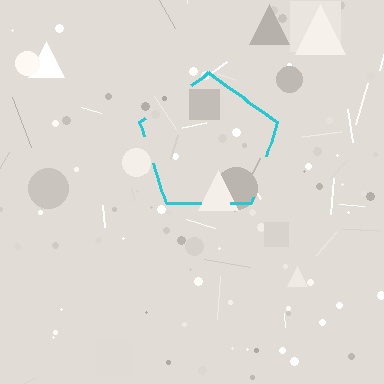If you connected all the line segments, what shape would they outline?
They would outline a pentagon.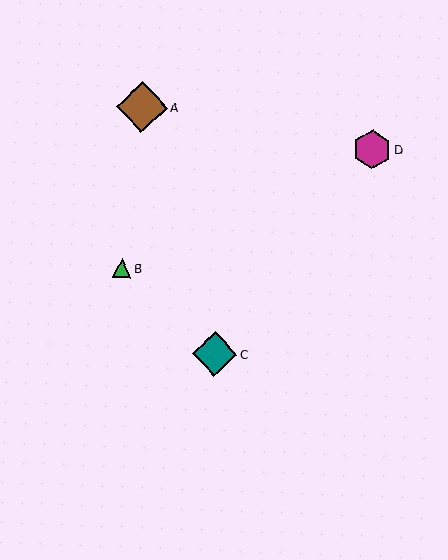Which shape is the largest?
The brown diamond (labeled A) is the largest.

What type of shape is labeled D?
Shape D is a magenta hexagon.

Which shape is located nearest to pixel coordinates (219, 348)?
The teal diamond (labeled C) at (215, 354) is nearest to that location.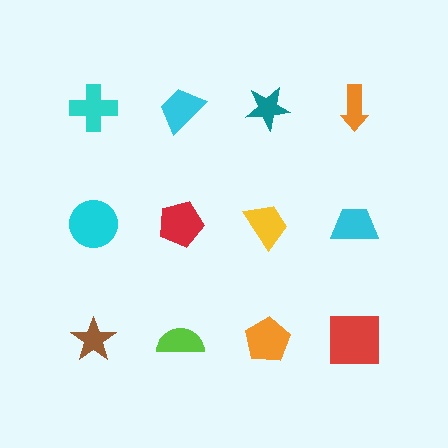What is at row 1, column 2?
A cyan trapezoid.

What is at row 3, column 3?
An orange pentagon.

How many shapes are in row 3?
4 shapes.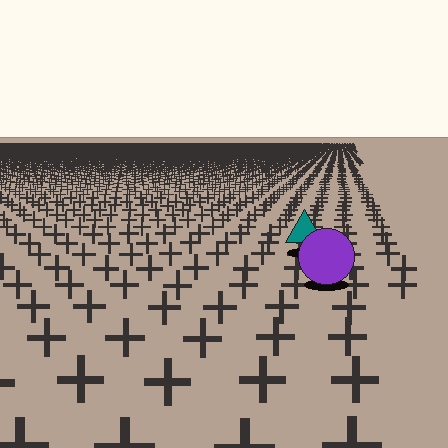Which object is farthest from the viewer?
The teal triangle is farthest from the viewer. It appears smaller and the ground texture around it is denser.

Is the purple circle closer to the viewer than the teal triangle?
Yes. The purple circle is closer — you can tell from the texture gradient: the ground texture is coarser near it.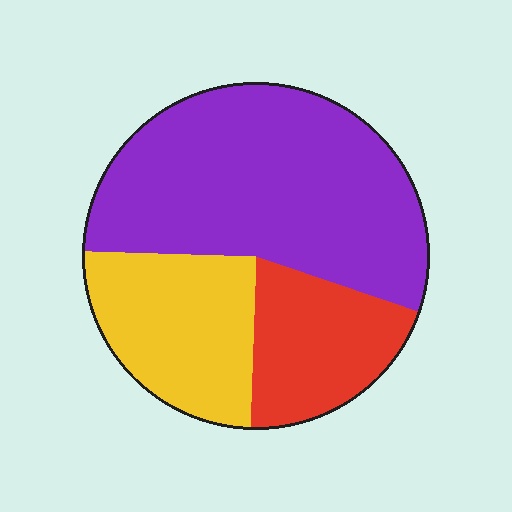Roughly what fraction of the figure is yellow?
Yellow takes up about one quarter (1/4) of the figure.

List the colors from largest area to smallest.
From largest to smallest: purple, yellow, red.